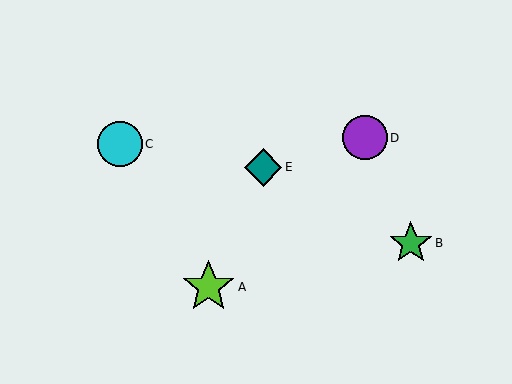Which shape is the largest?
The lime star (labeled A) is the largest.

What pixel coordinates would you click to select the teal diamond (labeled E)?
Click at (263, 168) to select the teal diamond E.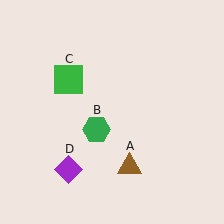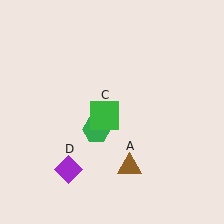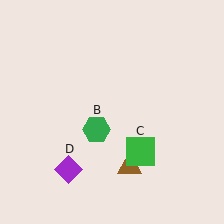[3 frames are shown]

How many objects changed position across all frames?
1 object changed position: green square (object C).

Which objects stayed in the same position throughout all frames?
Brown triangle (object A) and green hexagon (object B) and purple diamond (object D) remained stationary.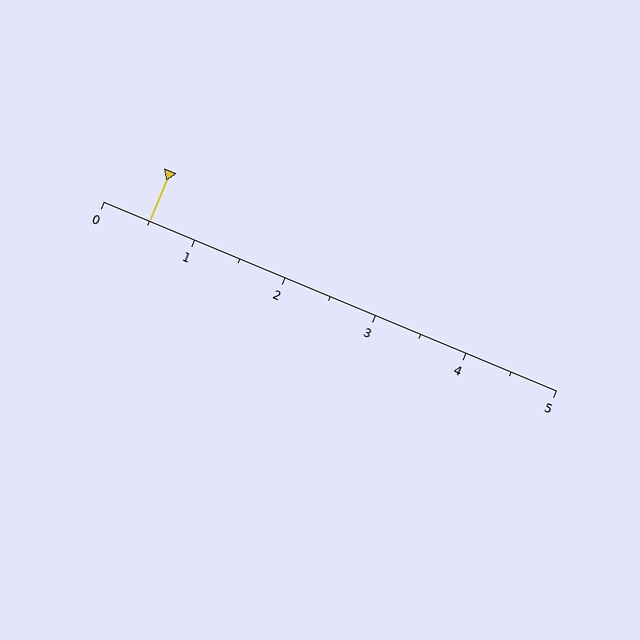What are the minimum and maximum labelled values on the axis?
The axis runs from 0 to 5.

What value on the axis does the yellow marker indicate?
The marker indicates approximately 0.5.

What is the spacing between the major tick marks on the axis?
The major ticks are spaced 1 apart.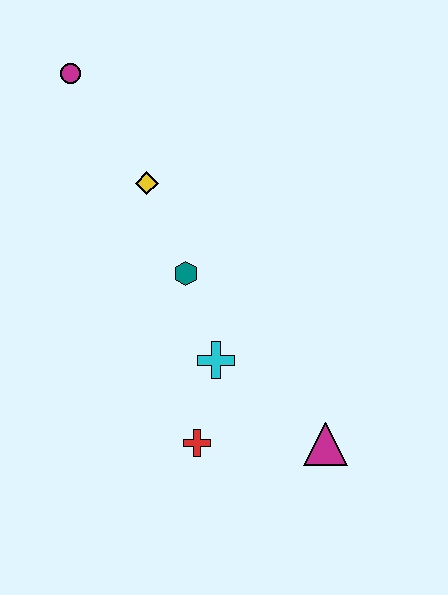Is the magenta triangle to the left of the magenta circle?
No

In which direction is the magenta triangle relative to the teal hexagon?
The magenta triangle is below the teal hexagon.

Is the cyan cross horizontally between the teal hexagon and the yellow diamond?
No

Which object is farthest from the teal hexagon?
The magenta circle is farthest from the teal hexagon.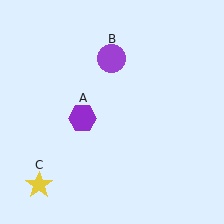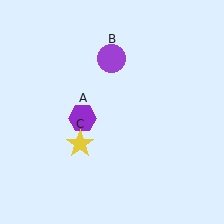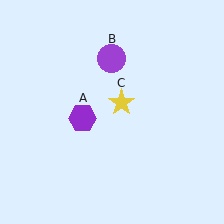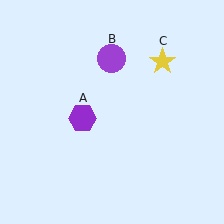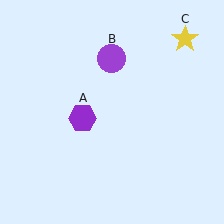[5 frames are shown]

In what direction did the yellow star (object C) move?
The yellow star (object C) moved up and to the right.